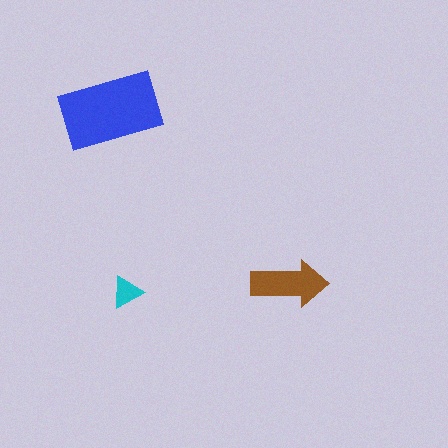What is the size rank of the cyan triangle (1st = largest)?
3rd.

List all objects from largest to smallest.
The blue rectangle, the brown arrow, the cyan triangle.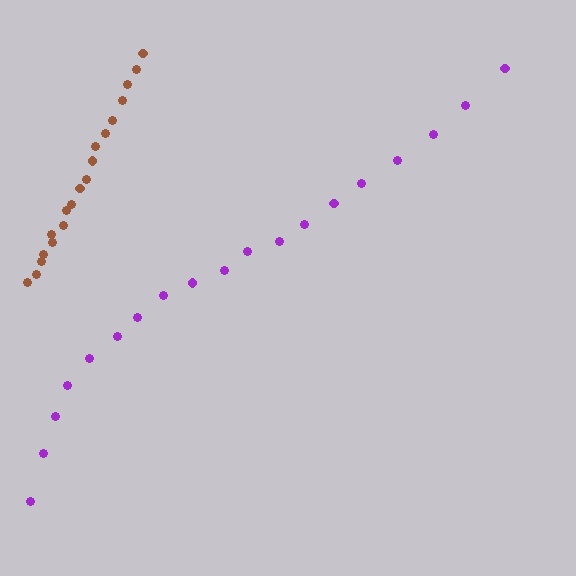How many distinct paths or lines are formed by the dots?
There are 2 distinct paths.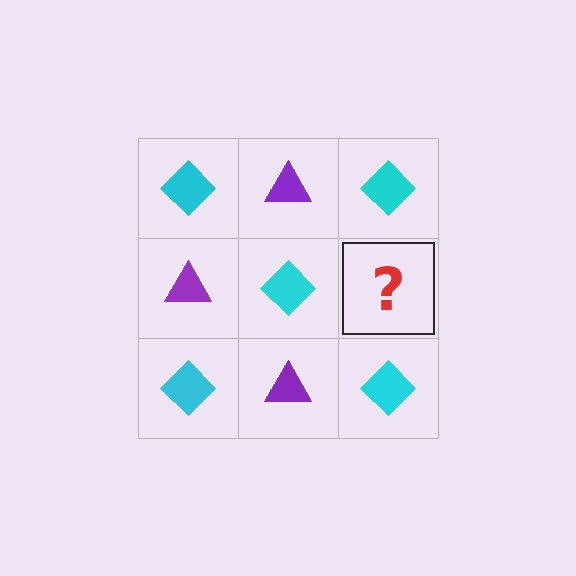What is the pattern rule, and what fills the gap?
The rule is that it alternates cyan diamond and purple triangle in a checkerboard pattern. The gap should be filled with a purple triangle.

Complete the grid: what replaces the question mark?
The question mark should be replaced with a purple triangle.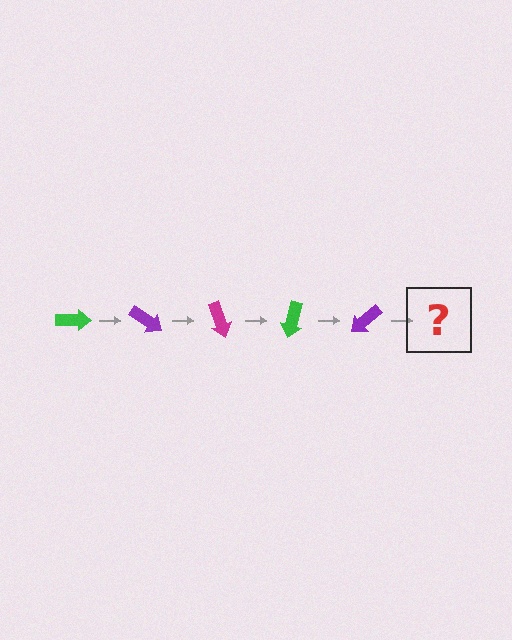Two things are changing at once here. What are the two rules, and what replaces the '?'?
The two rules are that it rotates 35 degrees each step and the color cycles through green, purple, and magenta. The '?' should be a magenta arrow, rotated 175 degrees from the start.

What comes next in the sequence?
The next element should be a magenta arrow, rotated 175 degrees from the start.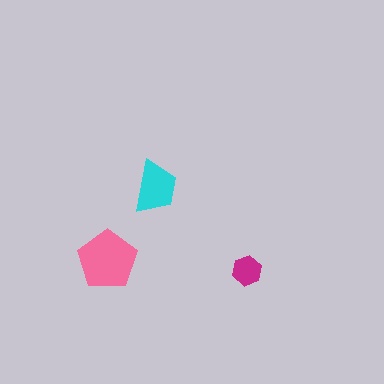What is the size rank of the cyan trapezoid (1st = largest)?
2nd.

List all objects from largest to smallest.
The pink pentagon, the cyan trapezoid, the magenta hexagon.